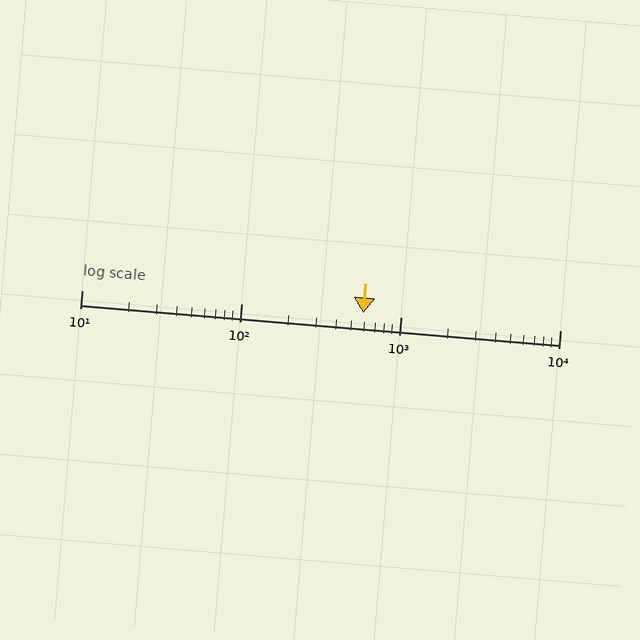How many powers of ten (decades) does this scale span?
The scale spans 3 decades, from 10 to 10000.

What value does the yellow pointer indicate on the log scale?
The pointer indicates approximately 580.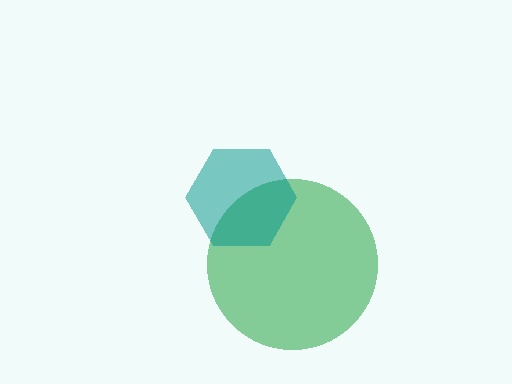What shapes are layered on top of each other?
The layered shapes are: a green circle, a teal hexagon.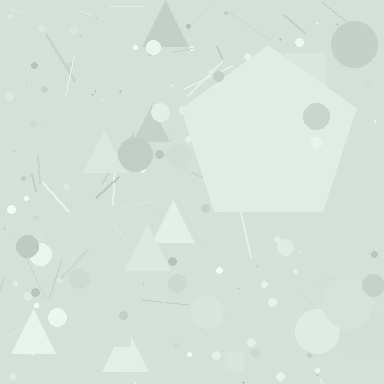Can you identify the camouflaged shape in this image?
The camouflaged shape is a pentagon.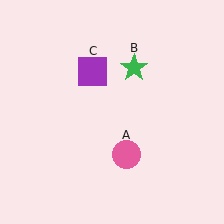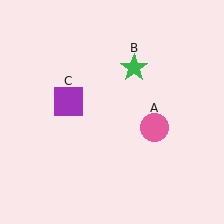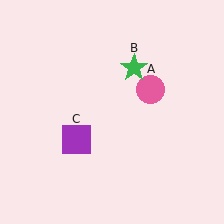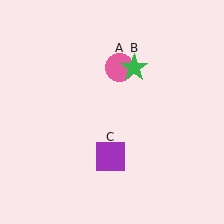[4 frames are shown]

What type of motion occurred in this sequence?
The pink circle (object A), purple square (object C) rotated counterclockwise around the center of the scene.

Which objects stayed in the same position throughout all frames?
Green star (object B) remained stationary.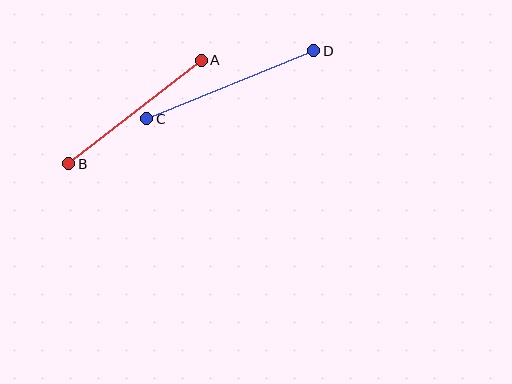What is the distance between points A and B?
The distance is approximately 168 pixels.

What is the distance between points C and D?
The distance is approximately 180 pixels.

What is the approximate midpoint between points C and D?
The midpoint is at approximately (230, 85) pixels.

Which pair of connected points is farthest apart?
Points C and D are farthest apart.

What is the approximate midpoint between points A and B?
The midpoint is at approximately (135, 112) pixels.